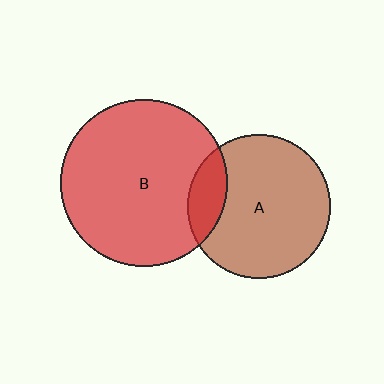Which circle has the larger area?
Circle B (red).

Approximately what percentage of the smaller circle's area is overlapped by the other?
Approximately 15%.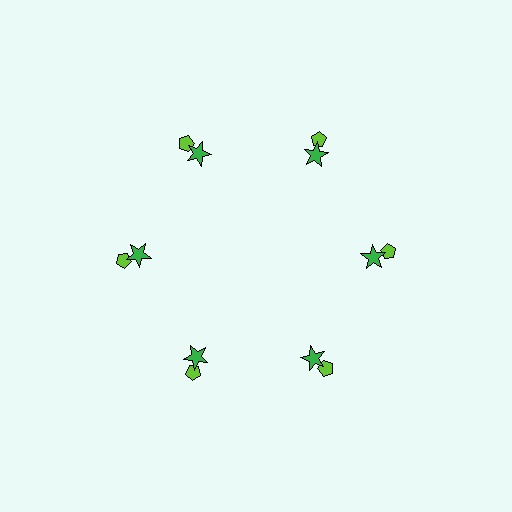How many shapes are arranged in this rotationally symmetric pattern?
There are 12 shapes, arranged in 6 groups of 2.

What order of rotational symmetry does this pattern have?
This pattern has 6-fold rotational symmetry.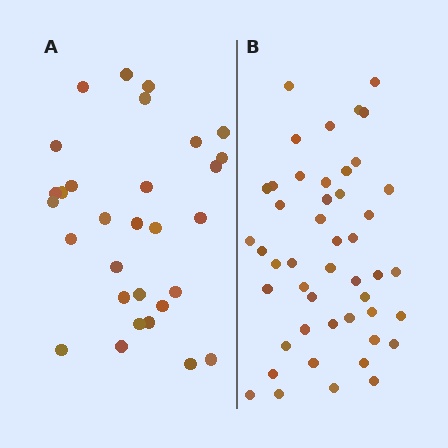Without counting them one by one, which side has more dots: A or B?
Region B (the right region) has more dots.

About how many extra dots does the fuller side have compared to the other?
Region B has approximately 15 more dots than region A.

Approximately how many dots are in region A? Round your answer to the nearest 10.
About 30 dots.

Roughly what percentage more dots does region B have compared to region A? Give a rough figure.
About 55% more.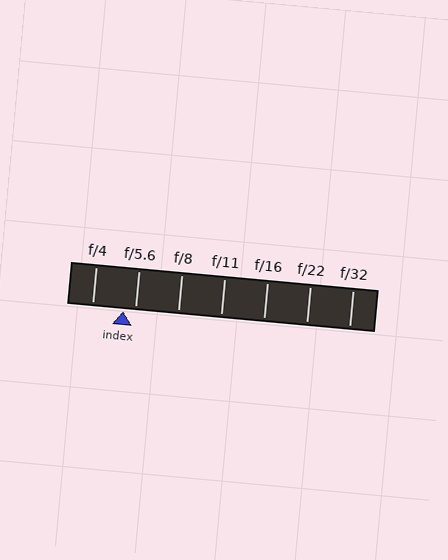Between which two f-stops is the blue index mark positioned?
The index mark is between f/4 and f/5.6.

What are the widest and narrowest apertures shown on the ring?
The widest aperture shown is f/4 and the narrowest is f/32.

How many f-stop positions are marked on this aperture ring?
There are 7 f-stop positions marked.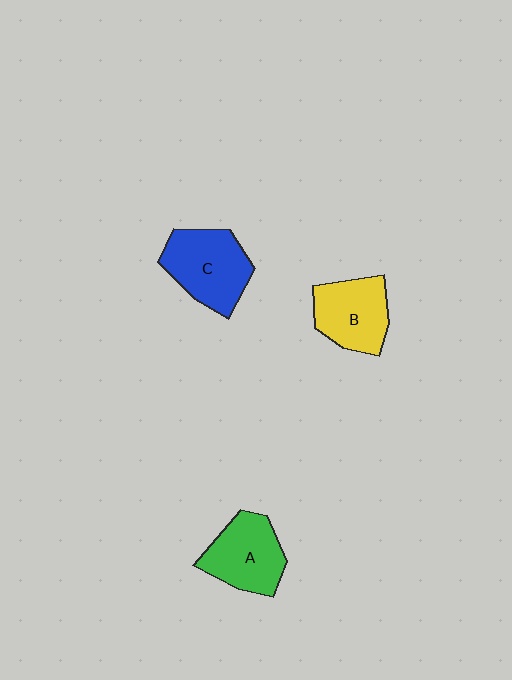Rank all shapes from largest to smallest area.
From largest to smallest: C (blue), A (green), B (yellow).